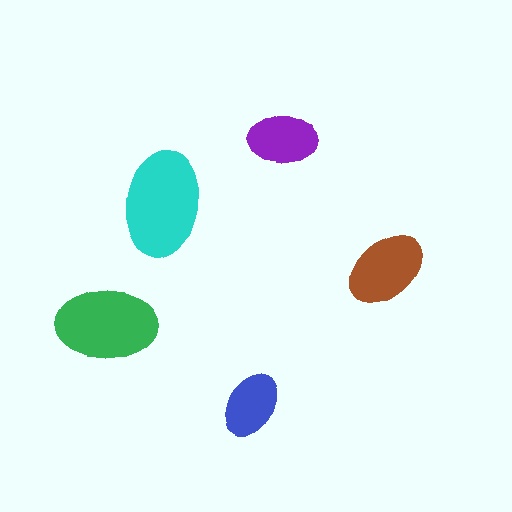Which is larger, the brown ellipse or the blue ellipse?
The brown one.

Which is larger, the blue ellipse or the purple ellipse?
The purple one.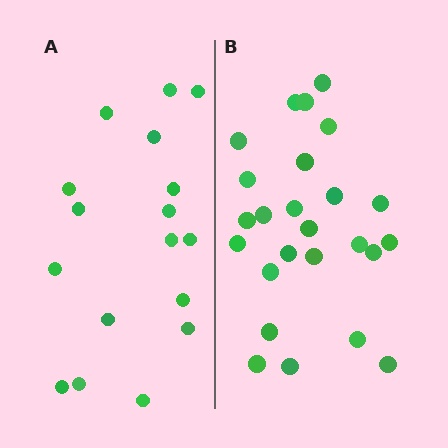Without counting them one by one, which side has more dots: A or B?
Region B (the right region) has more dots.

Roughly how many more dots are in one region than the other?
Region B has roughly 8 or so more dots than region A.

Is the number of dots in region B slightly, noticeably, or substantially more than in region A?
Region B has substantially more. The ratio is roughly 1.5 to 1.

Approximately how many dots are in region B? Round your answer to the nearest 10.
About 20 dots. (The exact count is 25, which rounds to 20.)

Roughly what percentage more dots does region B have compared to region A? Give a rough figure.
About 45% more.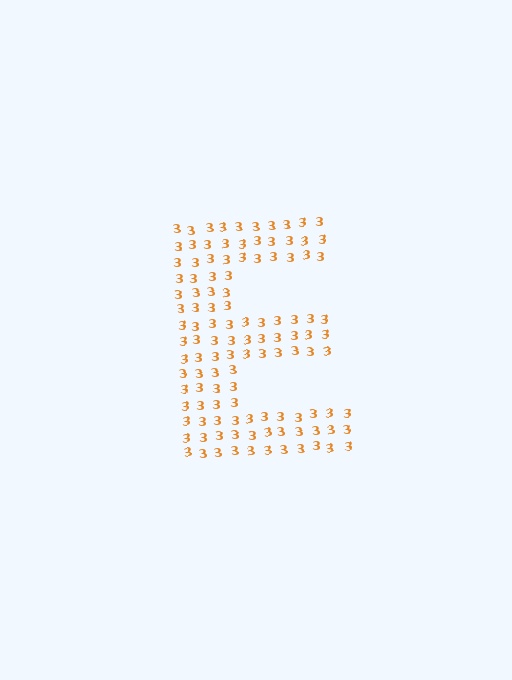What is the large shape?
The large shape is the letter E.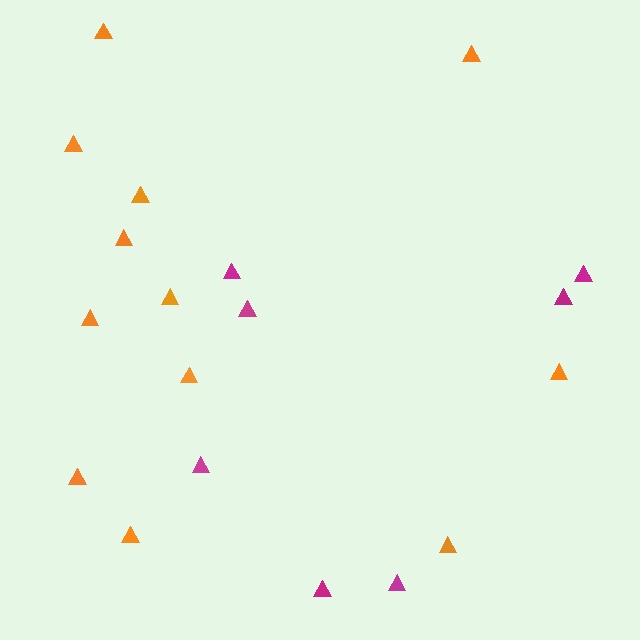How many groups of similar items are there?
There are 2 groups: one group of orange triangles (12) and one group of magenta triangles (7).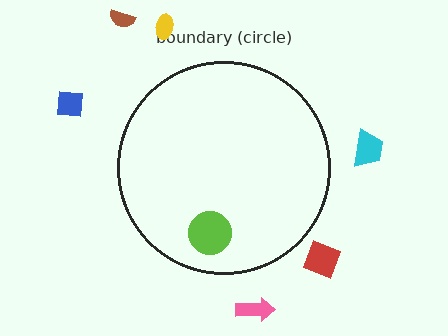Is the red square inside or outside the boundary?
Outside.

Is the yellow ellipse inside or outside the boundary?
Outside.